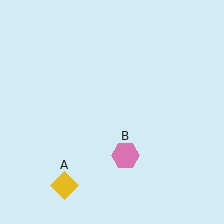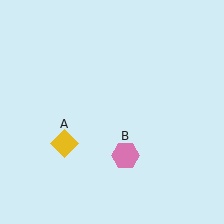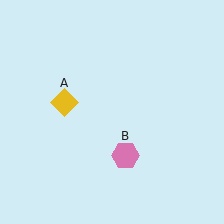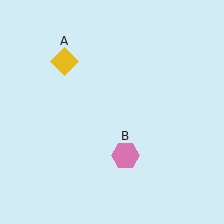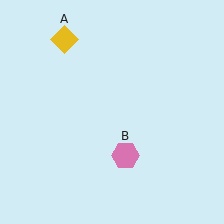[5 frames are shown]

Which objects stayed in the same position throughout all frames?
Pink hexagon (object B) remained stationary.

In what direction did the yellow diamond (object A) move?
The yellow diamond (object A) moved up.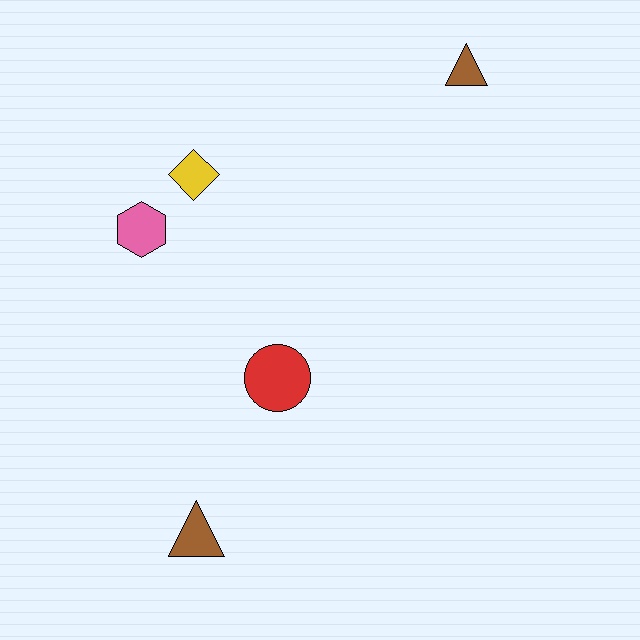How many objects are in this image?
There are 5 objects.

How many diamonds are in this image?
There is 1 diamond.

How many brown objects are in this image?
There are 2 brown objects.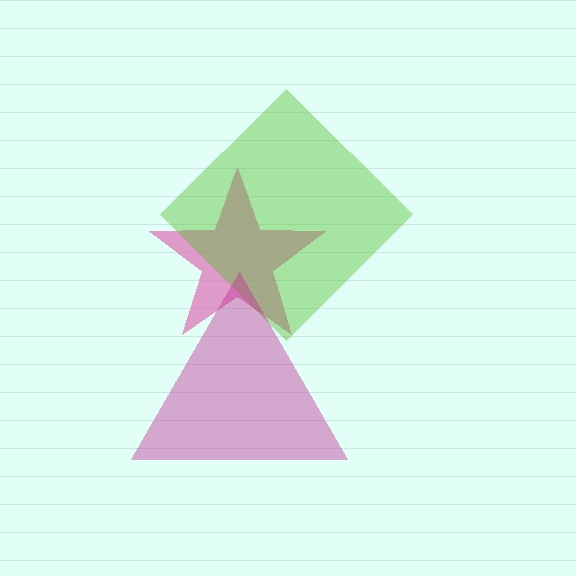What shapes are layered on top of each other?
The layered shapes are: a pink star, a lime diamond, a magenta triangle.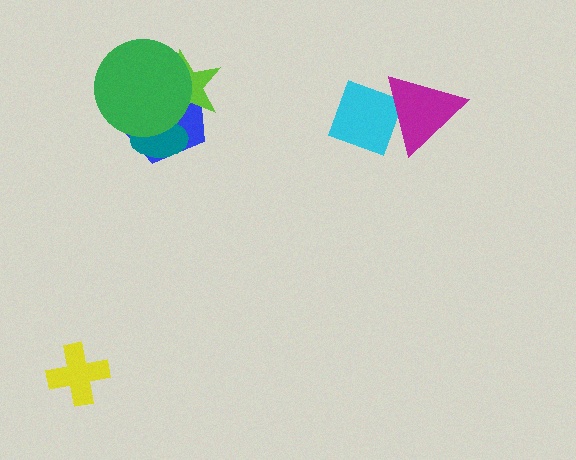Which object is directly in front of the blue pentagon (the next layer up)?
The lime star is directly in front of the blue pentagon.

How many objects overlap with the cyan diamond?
1 object overlaps with the cyan diamond.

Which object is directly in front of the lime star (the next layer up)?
The teal ellipse is directly in front of the lime star.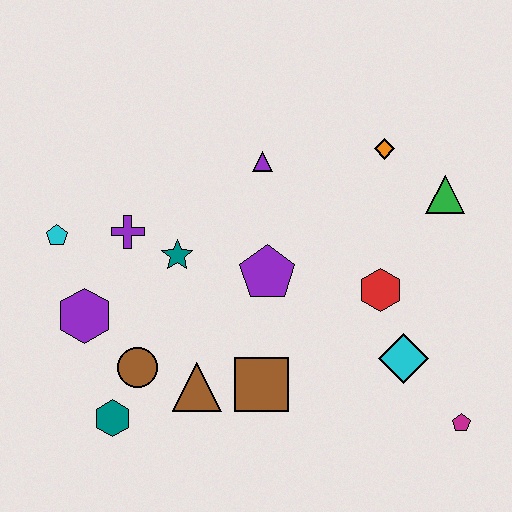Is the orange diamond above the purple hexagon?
Yes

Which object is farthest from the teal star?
The magenta pentagon is farthest from the teal star.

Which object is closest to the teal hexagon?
The brown circle is closest to the teal hexagon.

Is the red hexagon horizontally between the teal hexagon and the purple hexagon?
No